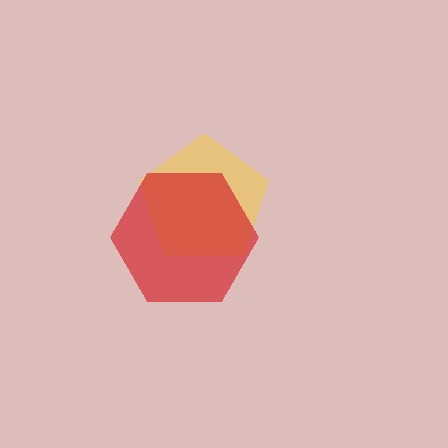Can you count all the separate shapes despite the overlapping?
Yes, there are 2 separate shapes.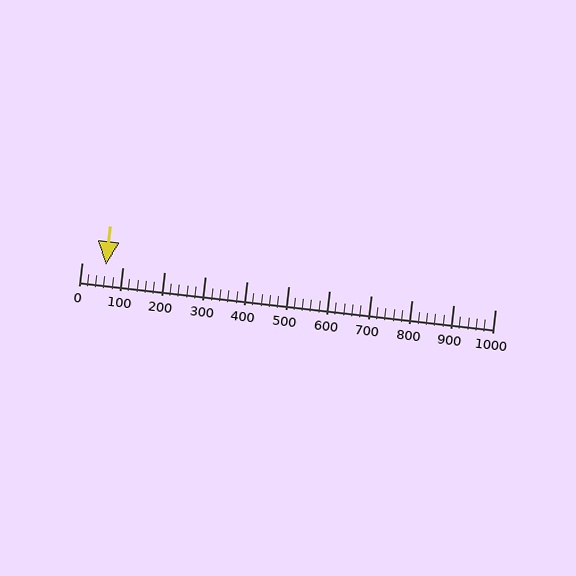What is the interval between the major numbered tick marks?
The major tick marks are spaced 100 units apart.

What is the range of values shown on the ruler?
The ruler shows values from 0 to 1000.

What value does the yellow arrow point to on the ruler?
The yellow arrow points to approximately 60.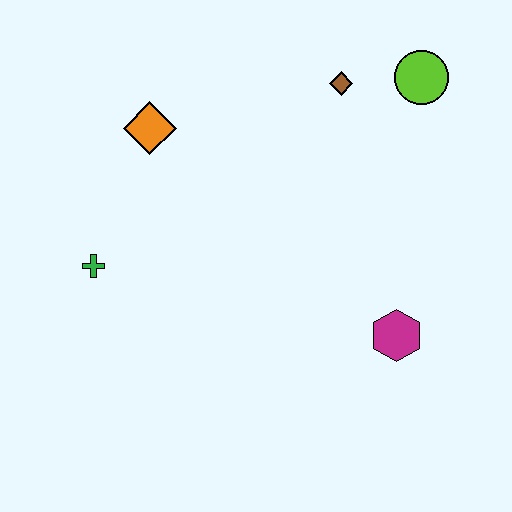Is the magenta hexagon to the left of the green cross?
No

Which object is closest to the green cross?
The orange diamond is closest to the green cross.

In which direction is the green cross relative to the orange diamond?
The green cross is below the orange diamond.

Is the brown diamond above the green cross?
Yes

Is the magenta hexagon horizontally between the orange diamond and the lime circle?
Yes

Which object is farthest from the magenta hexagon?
The orange diamond is farthest from the magenta hexagon.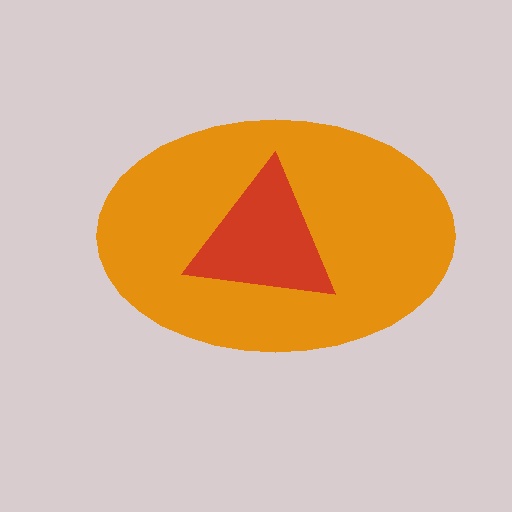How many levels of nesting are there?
2.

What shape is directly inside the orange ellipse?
The red triangle.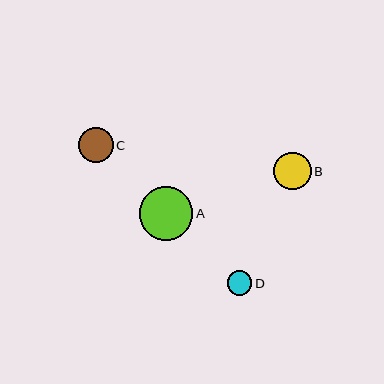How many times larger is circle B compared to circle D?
Circle B is approximately 1.5 times the size of circle D.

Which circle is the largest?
Circle A is the largest with a size of approximately 53 pixels.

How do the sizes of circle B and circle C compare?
Circle B and circle C are approximately the same size.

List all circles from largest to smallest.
From largest to smallest: A, B, C, D.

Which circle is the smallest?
Circle D is the smallest with a size of approximately 25 pixels.